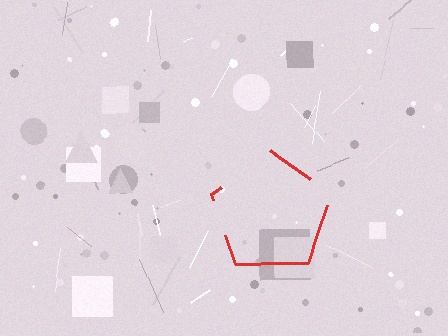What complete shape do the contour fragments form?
The contour fragments form a pentagon.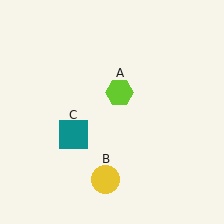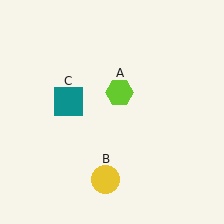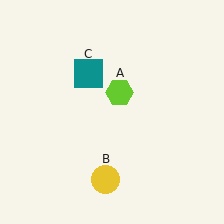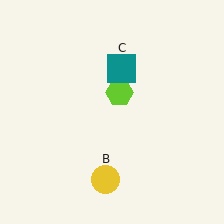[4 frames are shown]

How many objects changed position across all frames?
1 object changed position: teal square (object C).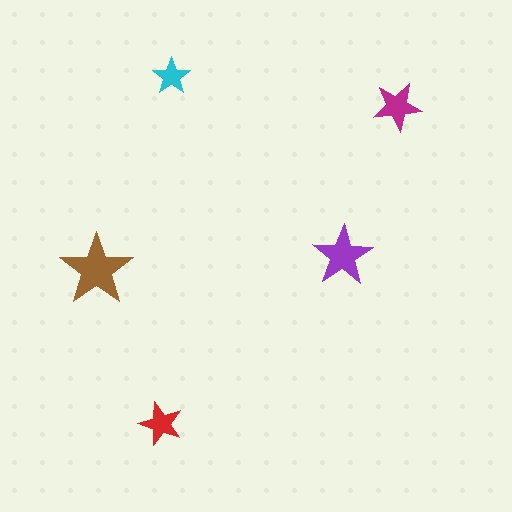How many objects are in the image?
There are 5 objects in the image.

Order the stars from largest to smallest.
the brown one, the purple one, the magenta one, the red one, the cyan one.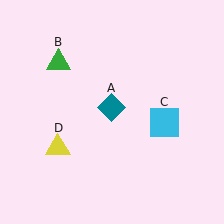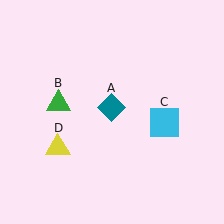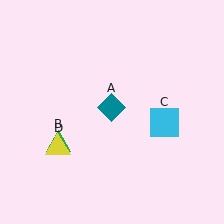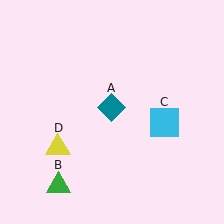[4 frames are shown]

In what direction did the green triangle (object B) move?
The green triangle (object B) moved down.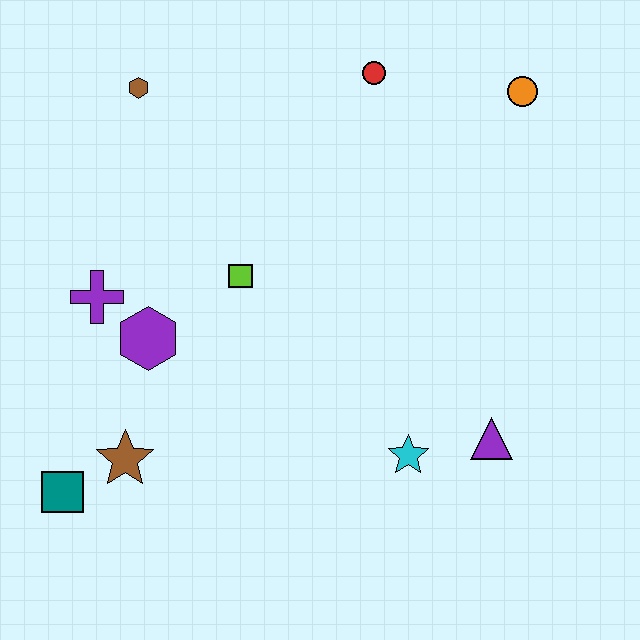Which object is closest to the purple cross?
The purple hexagon is closest to the purple cross.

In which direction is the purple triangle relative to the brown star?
The purple triangle is to the right of the brown star.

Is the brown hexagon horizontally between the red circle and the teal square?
Yes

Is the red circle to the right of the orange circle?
No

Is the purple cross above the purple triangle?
Yes